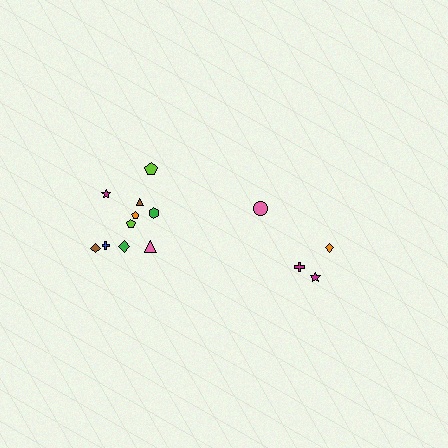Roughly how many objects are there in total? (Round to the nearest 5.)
Roughly 15 objects in total.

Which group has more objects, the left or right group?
The left group.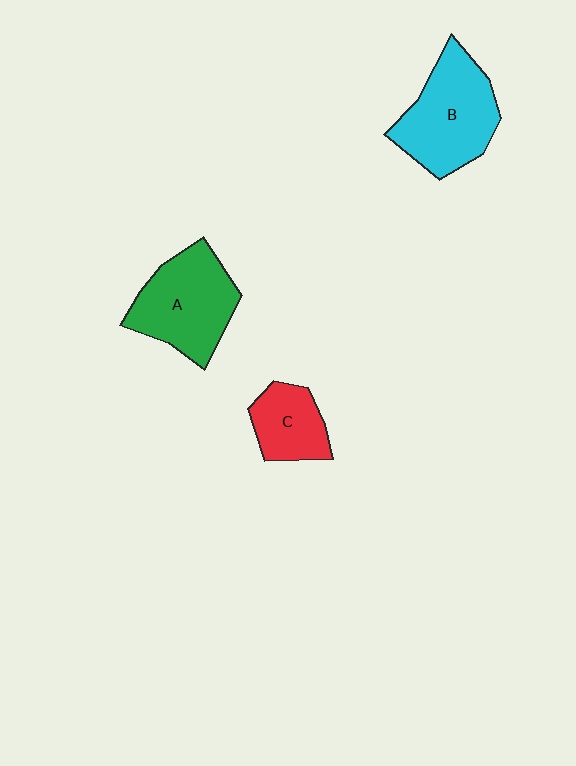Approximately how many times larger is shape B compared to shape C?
Approximately 1.8 times.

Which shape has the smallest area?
Shape C (red).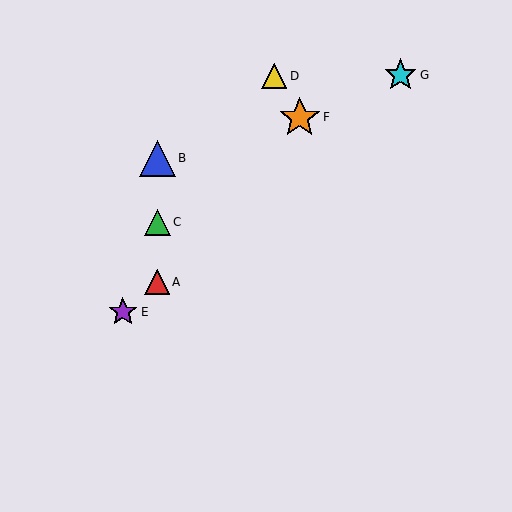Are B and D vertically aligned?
No, B is at x≈157 and D is at x≈274.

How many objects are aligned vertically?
3 objects (A, B, C) are aligned vertically.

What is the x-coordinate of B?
Object B is at x≈157.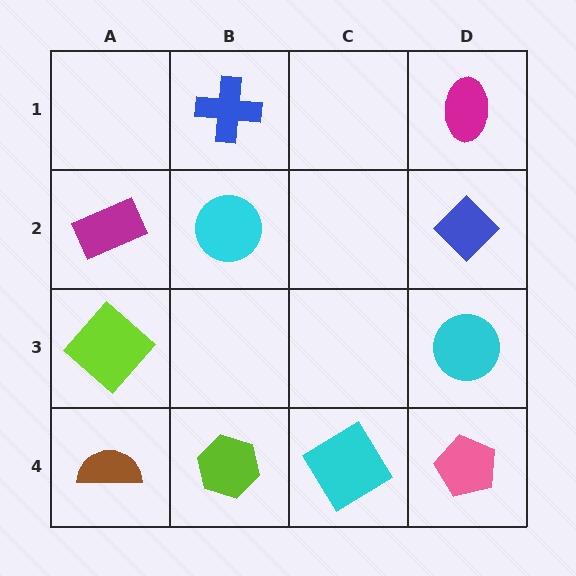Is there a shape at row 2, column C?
No, that cell is empty.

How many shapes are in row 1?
2 shapes.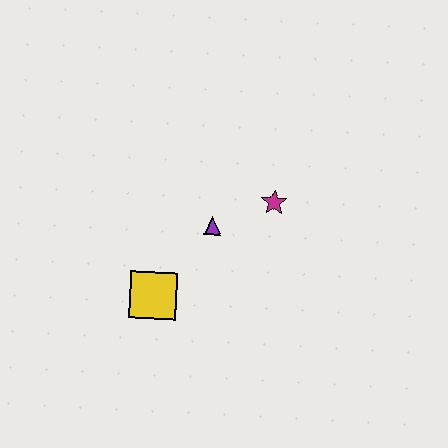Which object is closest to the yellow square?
The purple triangle is closest to the yellow square.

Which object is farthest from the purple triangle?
The yellow square is farthest from the purple triangle.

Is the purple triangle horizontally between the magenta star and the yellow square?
Yes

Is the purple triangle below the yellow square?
No